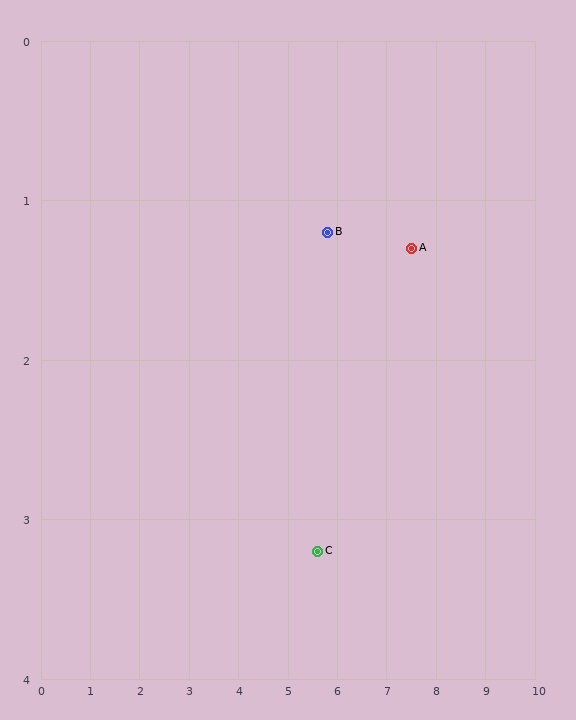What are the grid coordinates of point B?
Point B is at approximately (5.8, 1.2).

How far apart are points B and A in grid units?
Points B and A are about 1.7 grid units apart.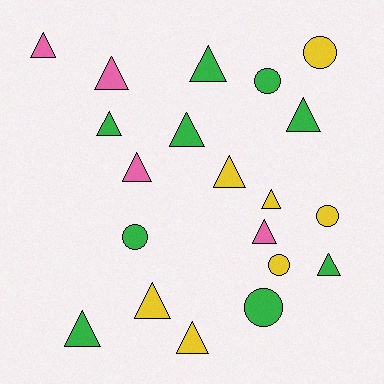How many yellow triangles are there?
There are 4 yellow triangles.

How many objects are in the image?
There are 20 objects.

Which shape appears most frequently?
Triangle, with 14 objects.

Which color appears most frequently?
Green, with 9 objects.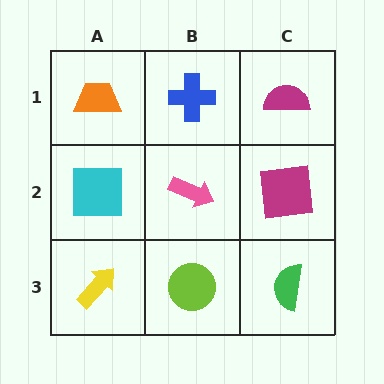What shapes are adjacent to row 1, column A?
A cyan square (row 2, column A), a blue cross (row 1, column B).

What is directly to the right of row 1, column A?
A blue cross.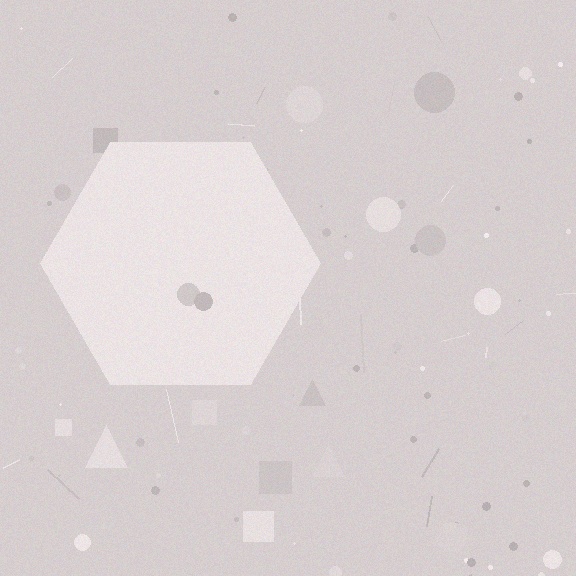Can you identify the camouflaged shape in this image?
The camouflaged shape is a hexagon.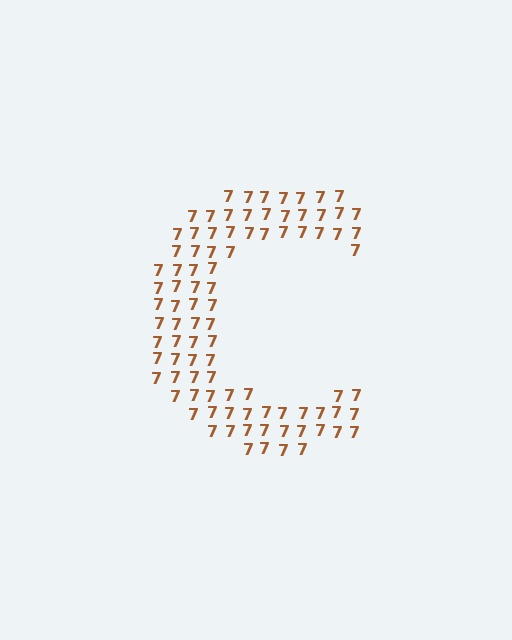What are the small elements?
The small elements are digit 7's.